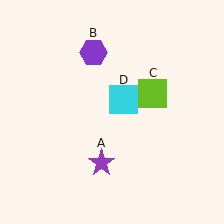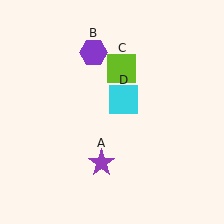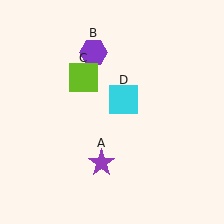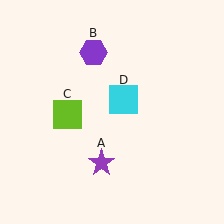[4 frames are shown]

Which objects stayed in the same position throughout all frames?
Purple star (object A) and purple hexagon (object B) and cyan square (object D) remained stationary.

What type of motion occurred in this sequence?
The lime square (object C) rotated counterclockwise around the center of the scene.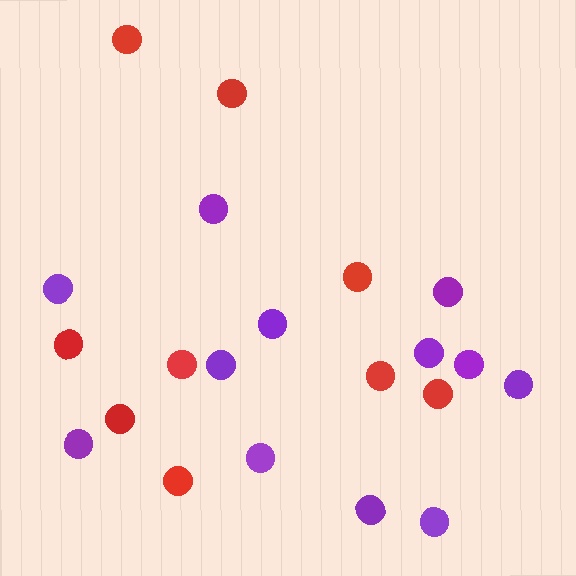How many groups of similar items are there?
There are 2 groups: one group of purple circles (12) and one group of red circles (9).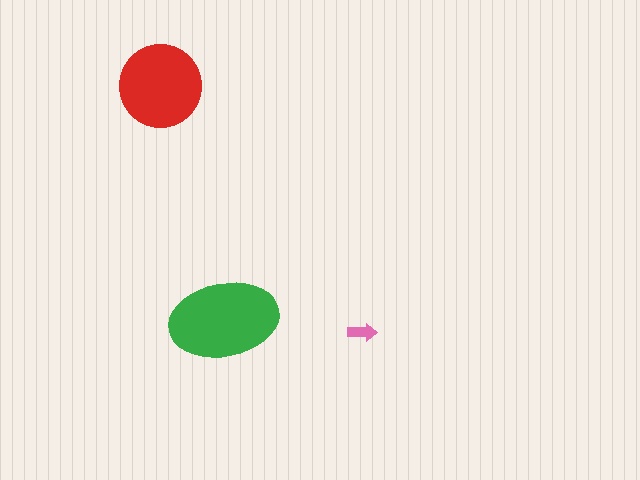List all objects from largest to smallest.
The green ellipse, the red circle, the pink arrow.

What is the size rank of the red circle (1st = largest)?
2nd.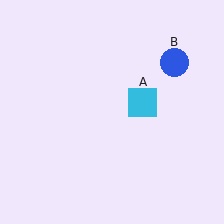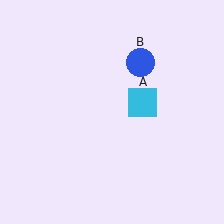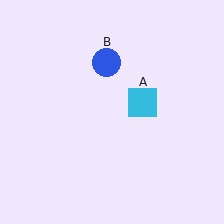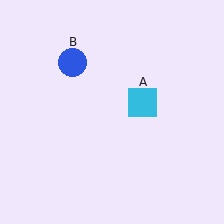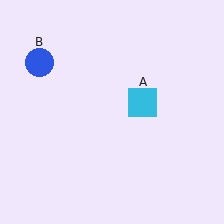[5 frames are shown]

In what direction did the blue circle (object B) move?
The blue circle (object B) moved left.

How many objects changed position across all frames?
1 object changed position: blue circle (object B).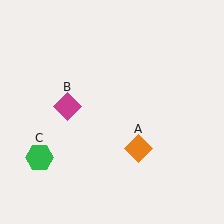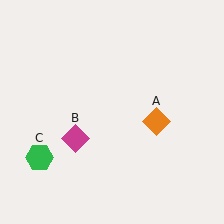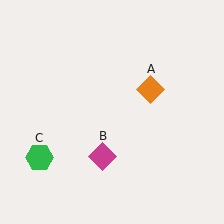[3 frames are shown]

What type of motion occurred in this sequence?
The orange diamond (object A), magenta diamond (object B) rotated counterclockwise around the center of the scene.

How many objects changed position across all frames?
2 objects changed position: orange diamond (object A), magenta diamond (object B).